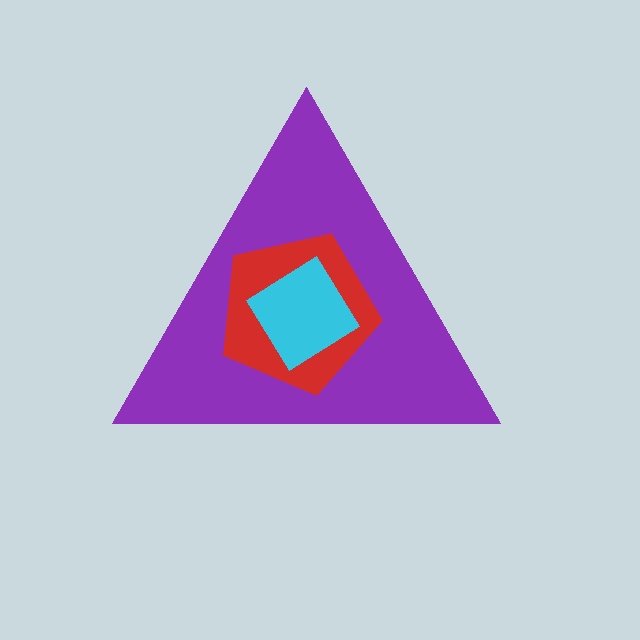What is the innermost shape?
The cyan diamond.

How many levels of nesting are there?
3.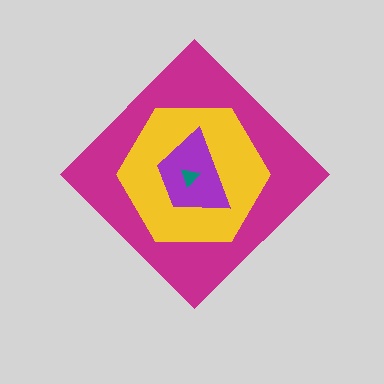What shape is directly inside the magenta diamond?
The yellow hexagon.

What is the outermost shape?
The magenta diamond.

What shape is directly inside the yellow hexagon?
The purple trapezoid.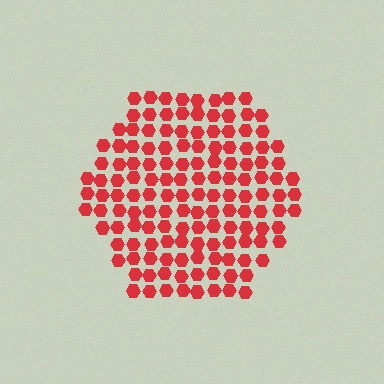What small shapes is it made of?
It is made of small hexagons.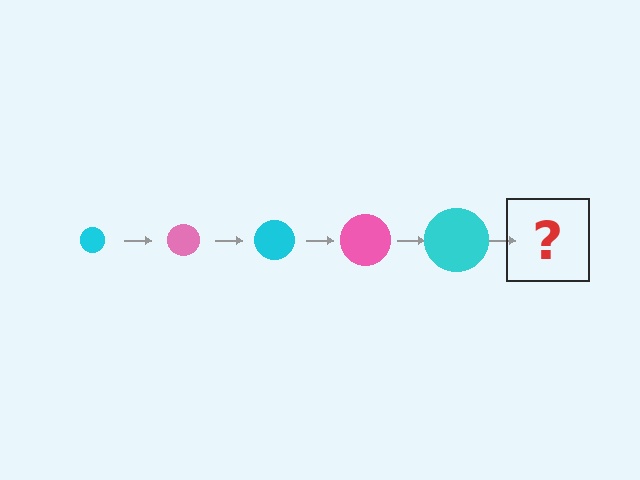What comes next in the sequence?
The next element should be a pink circle, larger than the previous one.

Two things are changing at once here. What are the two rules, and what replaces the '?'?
The two rules are that the circle grows larger each step and the color cycles through cyan and pink. The '?' should be a pink circle, larger than the previous one.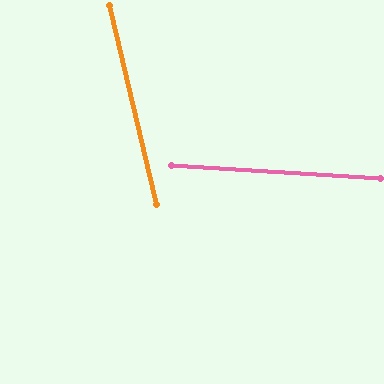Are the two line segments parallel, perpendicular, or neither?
Neither parallel nor perpendicular — they differ by about 73°.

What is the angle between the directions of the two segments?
Approximately 73 degrees.